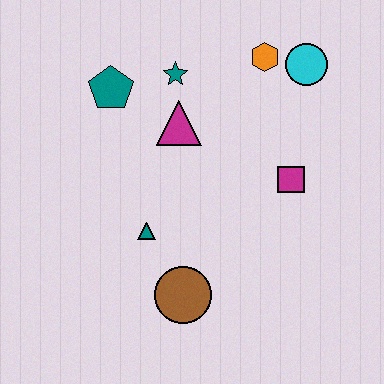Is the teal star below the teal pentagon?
No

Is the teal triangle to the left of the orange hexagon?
Yes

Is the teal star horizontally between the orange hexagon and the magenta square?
No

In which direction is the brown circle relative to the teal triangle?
The brown circle is below the teal triangle.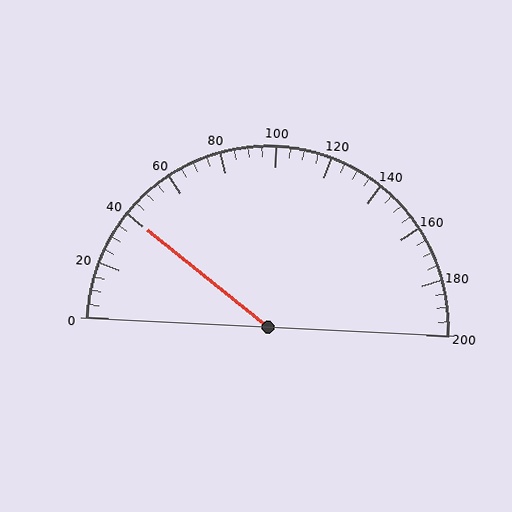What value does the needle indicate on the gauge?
The needle indicates approximately 40.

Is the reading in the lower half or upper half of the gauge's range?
The reading is in the lower half of the range (0 to 200).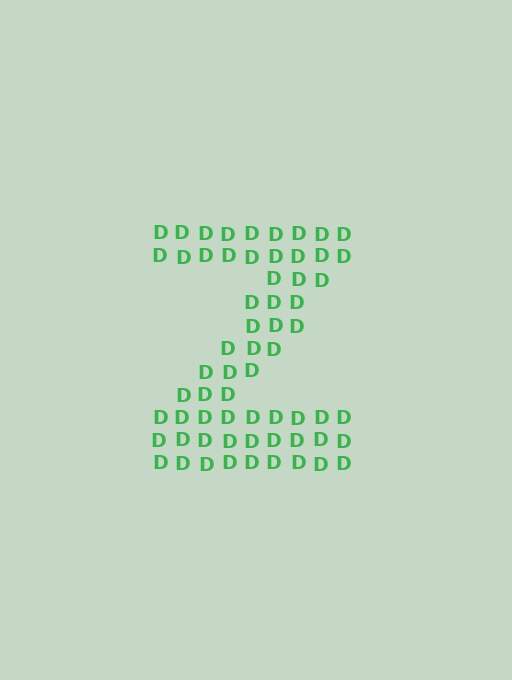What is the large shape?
The large shape is the letter Z.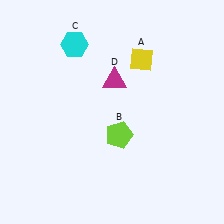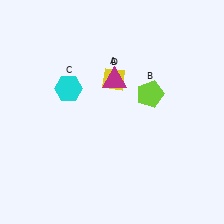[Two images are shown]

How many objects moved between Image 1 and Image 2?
3 objects moved between the two images.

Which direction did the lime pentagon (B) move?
The lime pentagon (B) moved up.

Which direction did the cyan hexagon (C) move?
The cyan hexagon (C) moved down.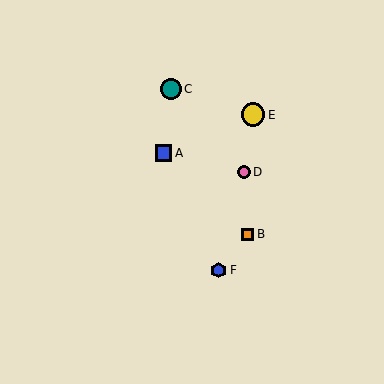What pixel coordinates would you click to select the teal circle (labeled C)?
Click at (171, 89) to select the teal circle C.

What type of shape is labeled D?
Shape D is a pink circle.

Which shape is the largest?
The yellow circle (labeled E) is the largest.